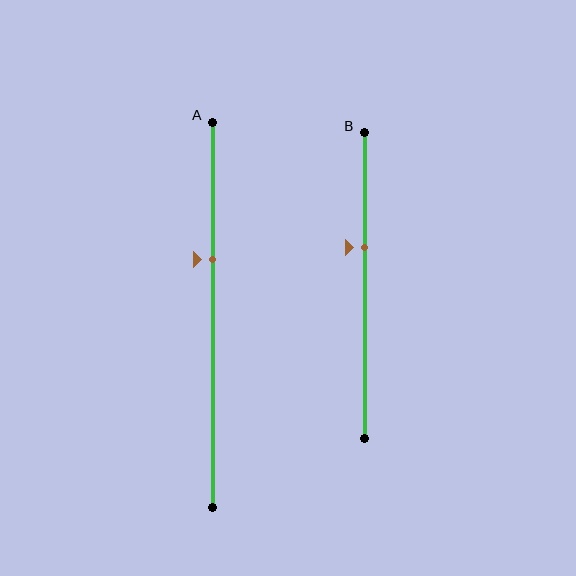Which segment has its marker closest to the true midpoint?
Segment B has its marker closest to the true midpoint.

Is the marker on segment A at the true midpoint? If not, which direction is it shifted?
No, the marker on segment A is shifted upward by about 14% of the segment length.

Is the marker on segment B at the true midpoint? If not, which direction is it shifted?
No, the marker on segment B is shifted upward by about 12% of the segment length.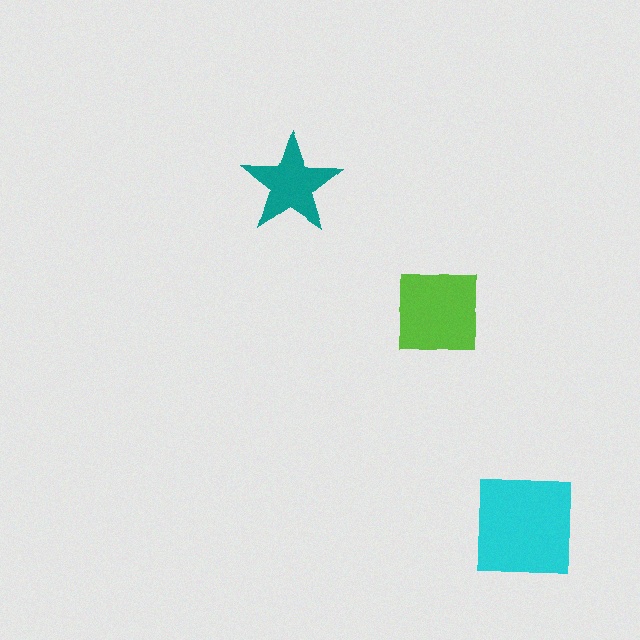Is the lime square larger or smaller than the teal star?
Larger.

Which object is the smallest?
The teal star.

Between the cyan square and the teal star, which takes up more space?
The cyan square.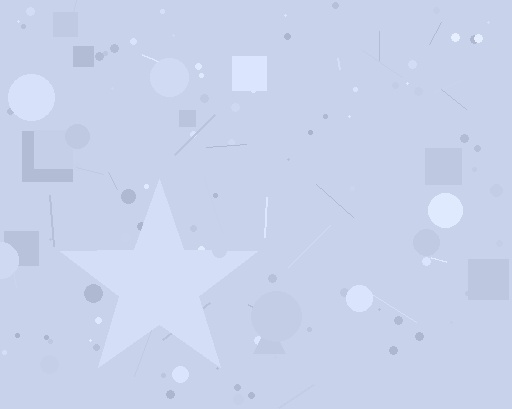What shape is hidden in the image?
A star is hidden in the image.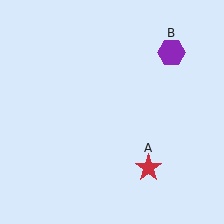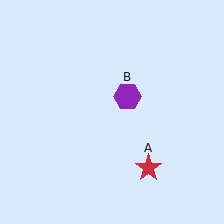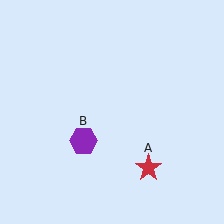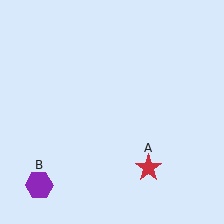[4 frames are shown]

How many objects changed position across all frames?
1 object changed position: purple hexagon (object B).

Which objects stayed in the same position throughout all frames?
Red star (object A) remained stationary.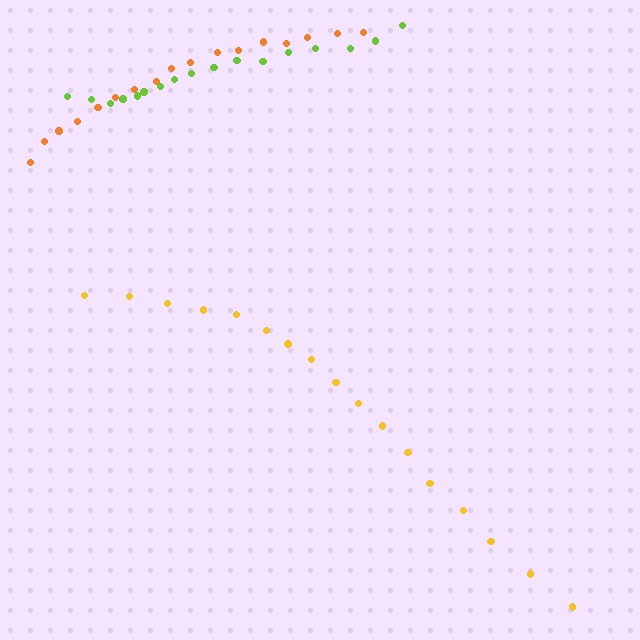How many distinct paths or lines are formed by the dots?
There are 3 distinct paths.